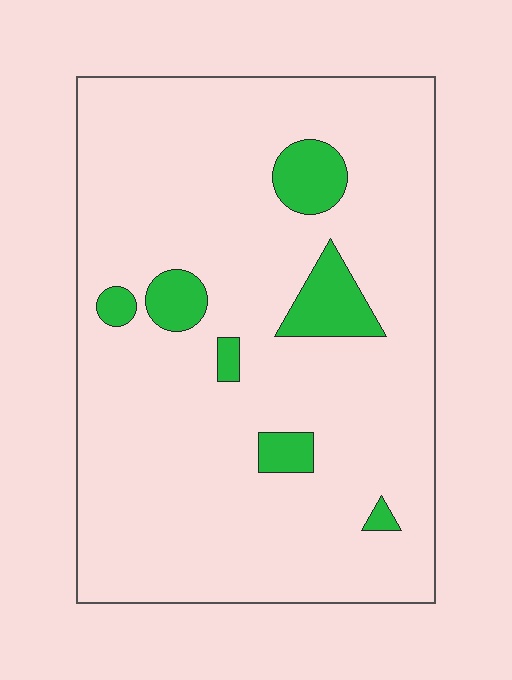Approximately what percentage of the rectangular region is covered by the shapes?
Approximately 10%.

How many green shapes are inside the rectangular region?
7.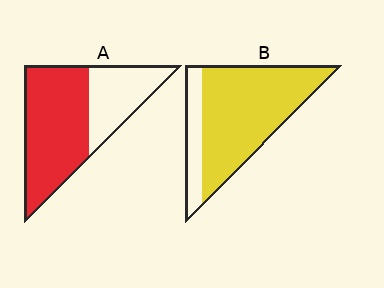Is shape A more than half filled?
Yes.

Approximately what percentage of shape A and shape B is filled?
A is approximately 65% and B is approximately 80%.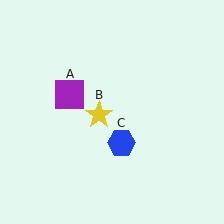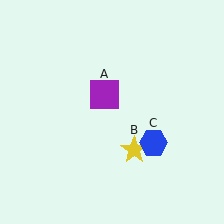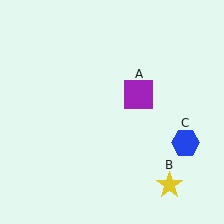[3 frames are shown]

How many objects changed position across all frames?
3 objects changed position: purple square (object A), yellow star (object B), blue hexagon (object C).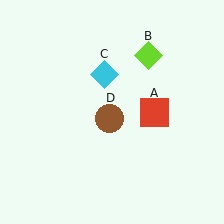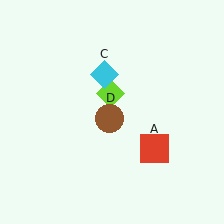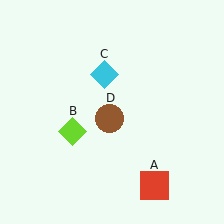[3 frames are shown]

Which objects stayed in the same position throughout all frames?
Cyan diamond (object C) and brown circle (object D) remained stationary.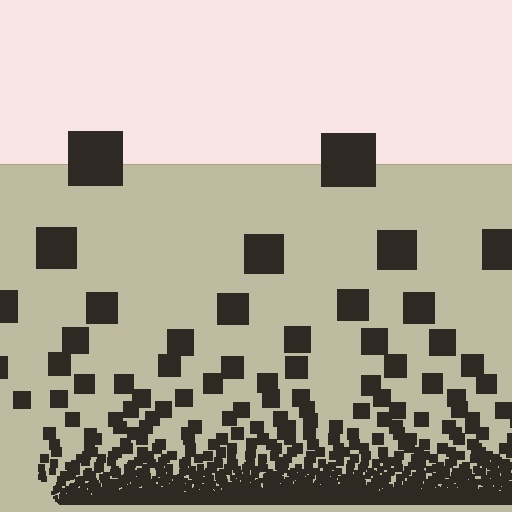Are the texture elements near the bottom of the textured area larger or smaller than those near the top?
Smaller. The gradient is inverted — elements near the bottom are smaller and denser.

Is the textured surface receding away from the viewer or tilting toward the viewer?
The surface appears to tilt toward the viewer. Texture elements get larger and sparser toward the top.